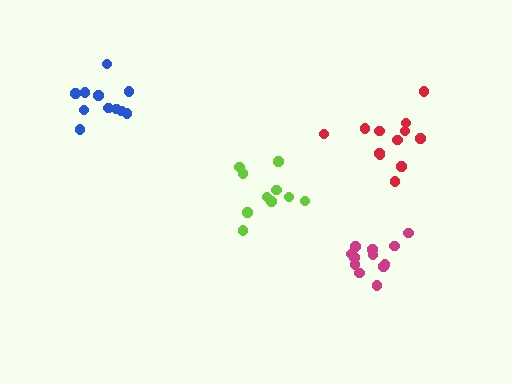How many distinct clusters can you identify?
There are 4 distinct clusters.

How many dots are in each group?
Group 1: 11 dots, Group 2: 11 dots, Group 3: 12 dots, Group 4: 12 dots (46 total).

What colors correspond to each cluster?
The clusters are colored: lime, blue, magenta, red.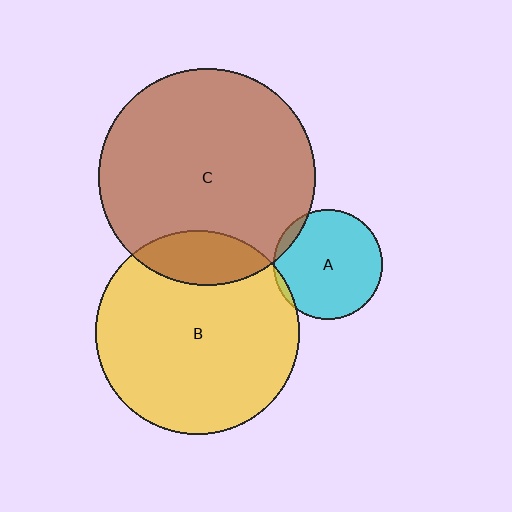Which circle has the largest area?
Circle C (brown).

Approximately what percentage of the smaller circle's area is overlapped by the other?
Approximately 15%.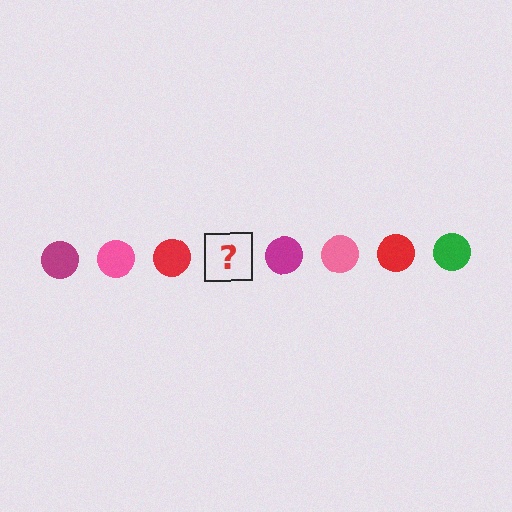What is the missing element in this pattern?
The missing element is a green circle.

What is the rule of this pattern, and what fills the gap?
The rule is that the pattern cycles through magenta, pink, red, green circles. The gap should be filled with a green circle.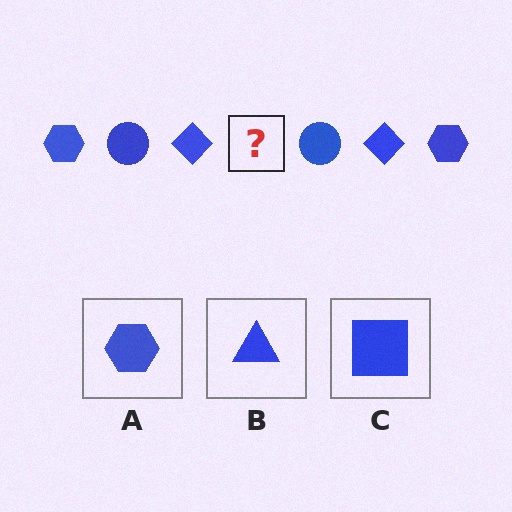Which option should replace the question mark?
Option A.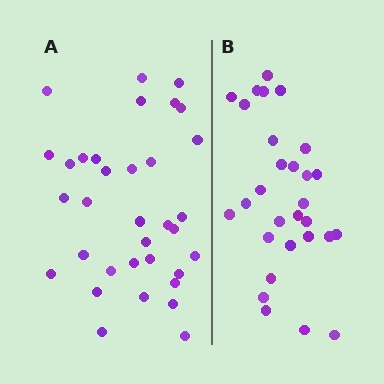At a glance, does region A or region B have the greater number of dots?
Region A (the left region) has more dots.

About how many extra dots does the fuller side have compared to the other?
Region A has about 5 more dots than region B.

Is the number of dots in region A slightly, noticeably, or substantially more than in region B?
Region A has only slightly more — the two regions are fairly close. The ratio is roughly 1.2 to 1.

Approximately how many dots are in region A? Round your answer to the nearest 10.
About 30 dots. (The exact count is 34, which rounds to 30.)